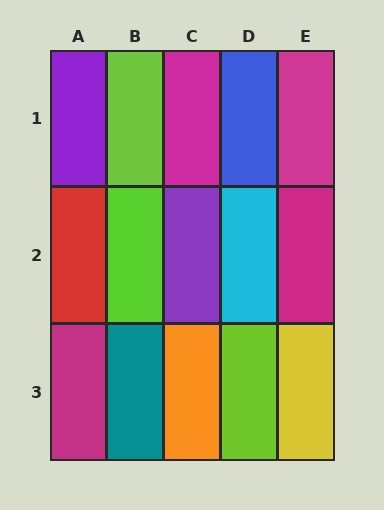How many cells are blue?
1 cell is blue.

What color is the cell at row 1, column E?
Magenta.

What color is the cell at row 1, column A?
Purple.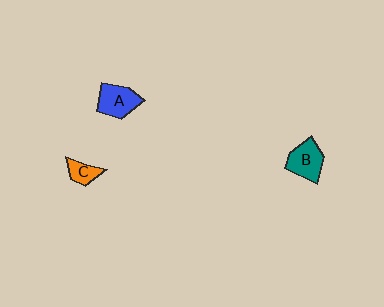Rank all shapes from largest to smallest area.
From largest to smallest: A (blue), B (teal), C (orange).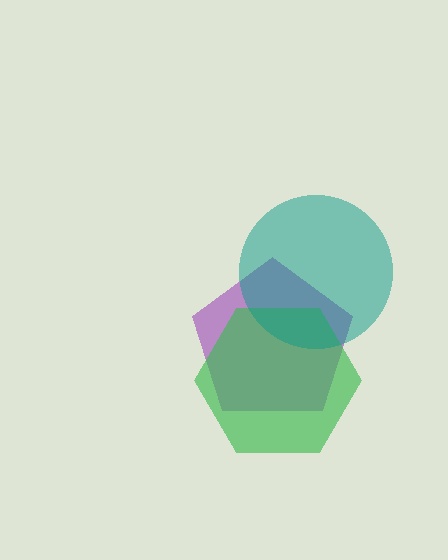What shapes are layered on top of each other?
The layered shapes are: a purple pentagon, a green hexagon, a teal circle.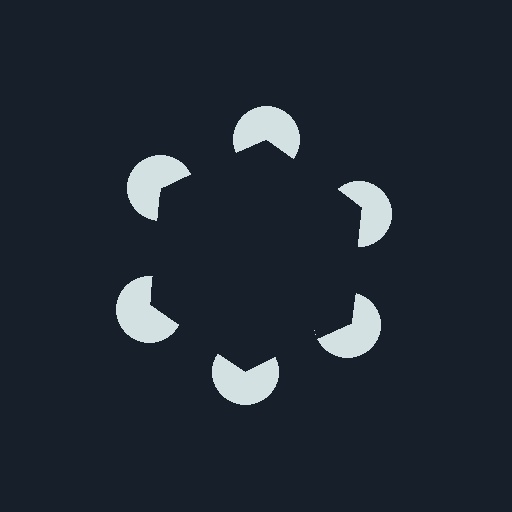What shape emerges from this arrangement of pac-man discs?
An illusory hexagon — its edges are inferred from the aligned wedge cuts in the pac-man discs, not physically drawn.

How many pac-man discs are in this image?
There are 6 — one at each vertex of the illusory hexagon.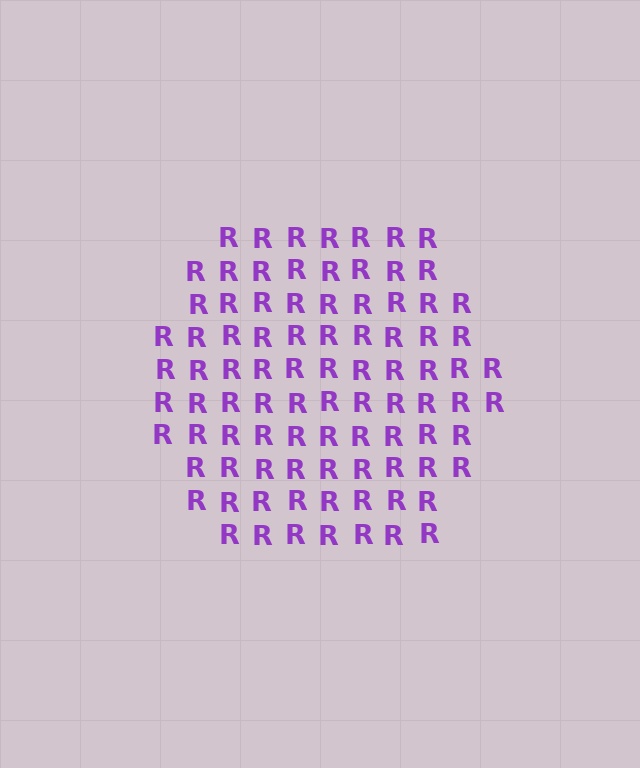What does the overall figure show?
The overall figure shows a hexagon.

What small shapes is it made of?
It is made of small letter R's.